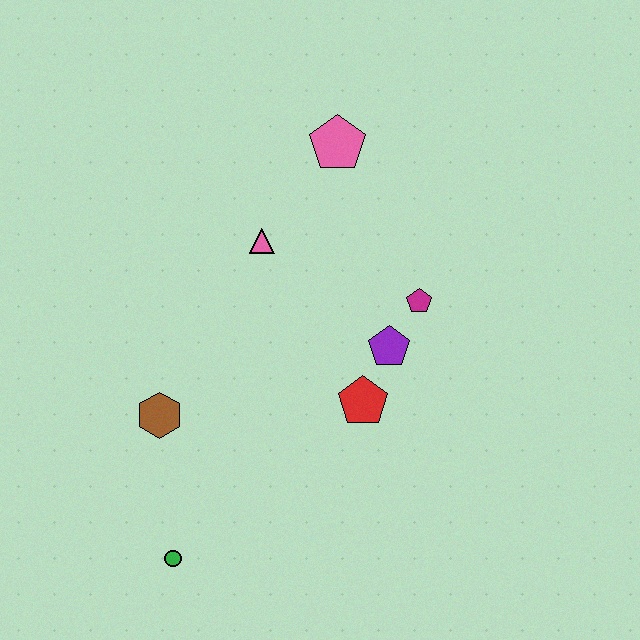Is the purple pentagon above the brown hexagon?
Yes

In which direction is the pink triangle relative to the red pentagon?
The pink triangle is above the red pentagon.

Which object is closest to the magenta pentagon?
The purple pentagon is closest to the magenta pentagon.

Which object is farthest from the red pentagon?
The pink pentagon is farthest from the red pentagon.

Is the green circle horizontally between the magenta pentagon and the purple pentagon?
No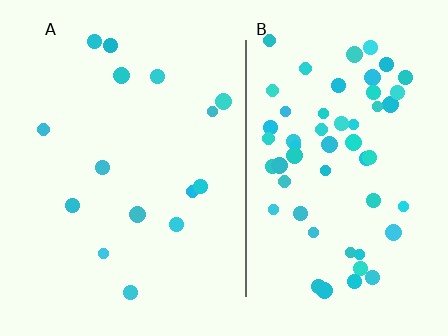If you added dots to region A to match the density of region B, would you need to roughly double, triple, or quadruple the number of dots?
Approximately quadruple.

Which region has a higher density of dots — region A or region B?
B (the right).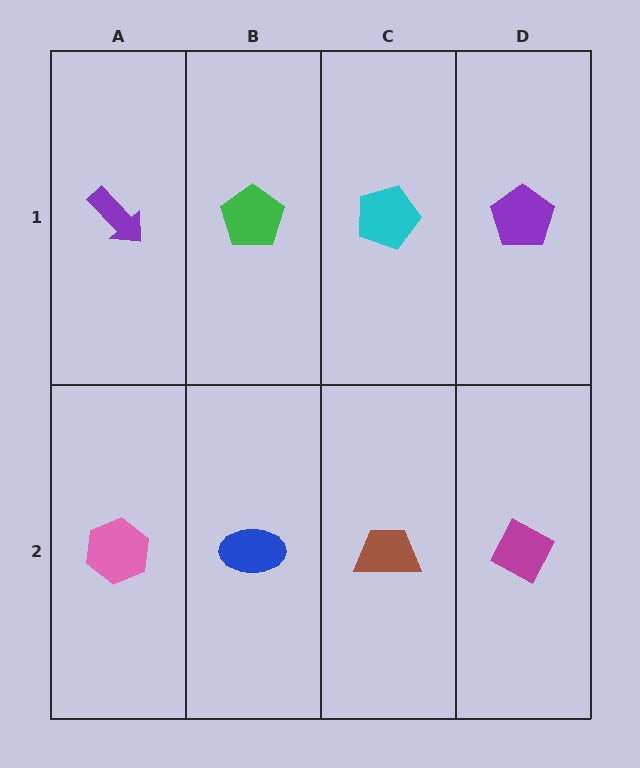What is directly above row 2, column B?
A green pentagon.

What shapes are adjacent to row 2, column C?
A cyan pentagon (row 1, column C), a blue ellipse (row 2, column B), a magenta diamond (row 2, column D).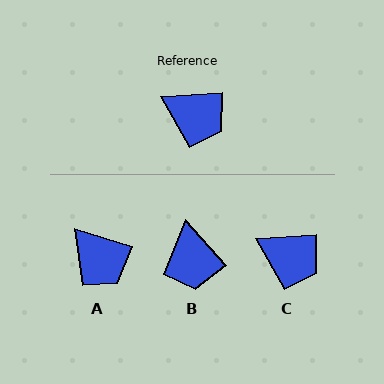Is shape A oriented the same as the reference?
No, it is off by about 21 degrees.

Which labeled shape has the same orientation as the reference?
C.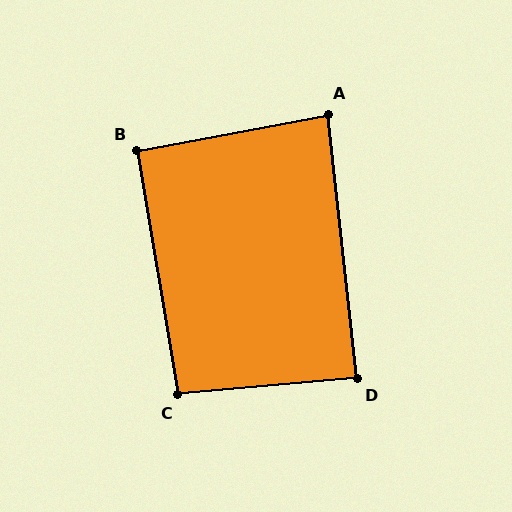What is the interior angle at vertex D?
Approximately 89 degrees (approximately right).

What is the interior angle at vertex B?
Approximately 91 degrees (approximately right).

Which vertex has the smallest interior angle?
A, at approximately 86 degrees.